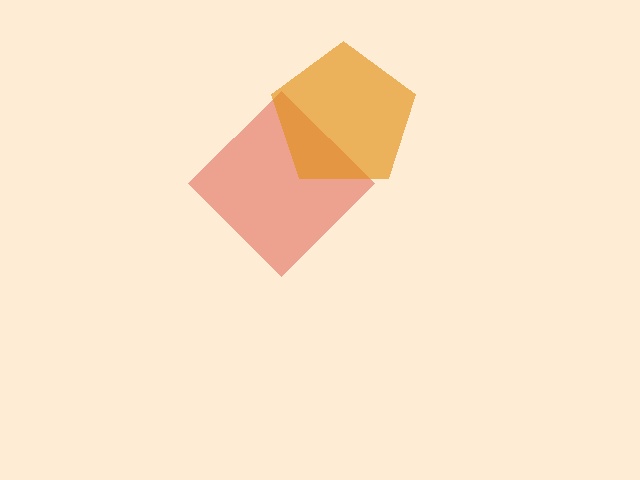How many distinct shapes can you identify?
There are 2 distinct shapes: a red diamond, an orange pentagon.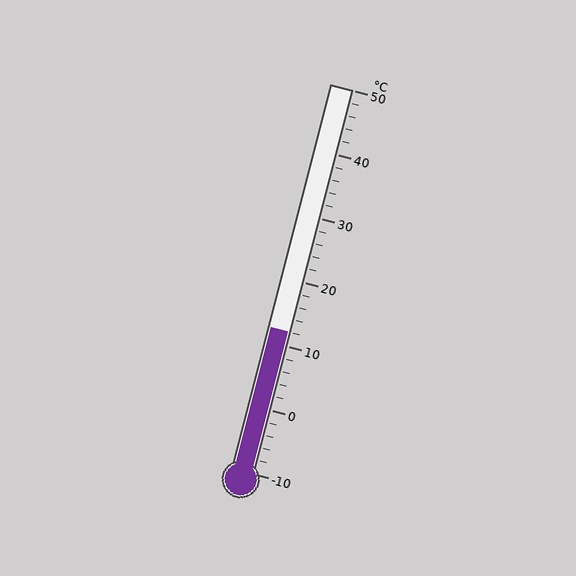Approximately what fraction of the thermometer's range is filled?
The thermometer is filled to approximately 35% of its range.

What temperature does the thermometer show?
The thermometer shows approximately 12°C.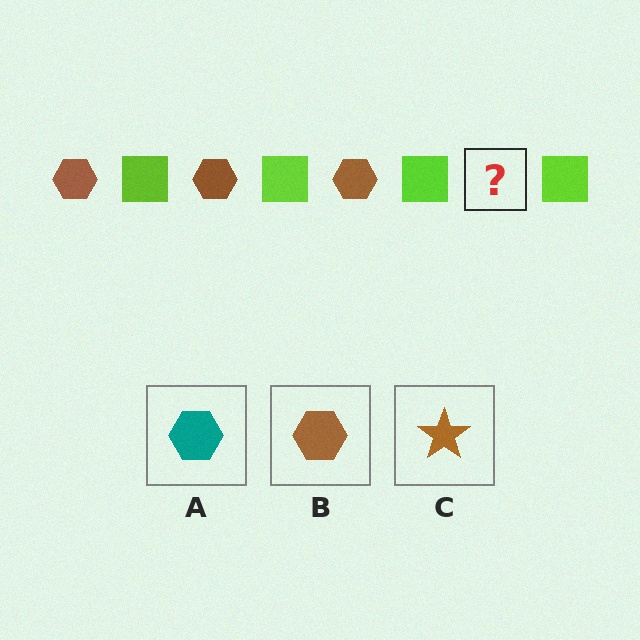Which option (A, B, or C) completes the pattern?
B.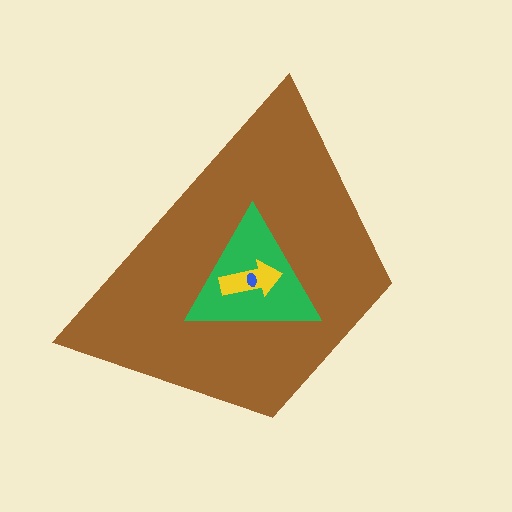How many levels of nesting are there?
4.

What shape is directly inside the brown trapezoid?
The green triangle.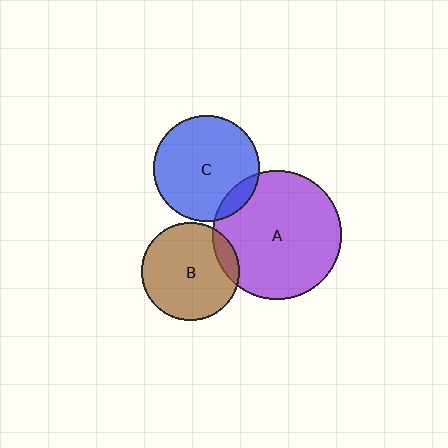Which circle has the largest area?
Circle A (purple).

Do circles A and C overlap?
Yes.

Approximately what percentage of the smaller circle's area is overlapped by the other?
Approximately 10%.